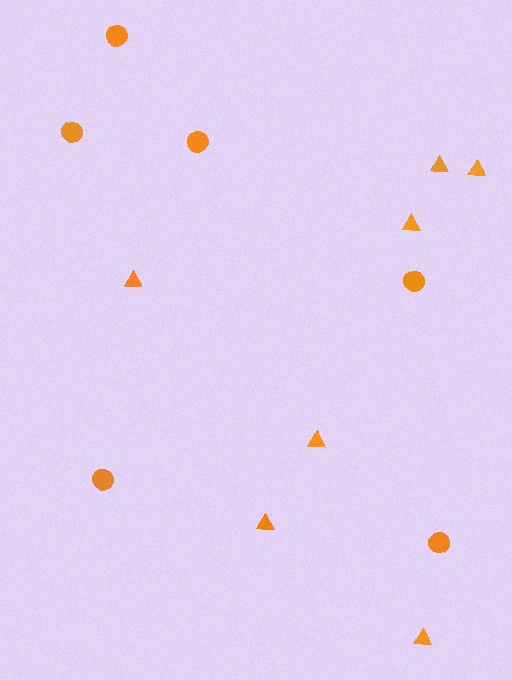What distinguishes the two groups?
There are 2 groups: one group of triangles (7) and one group of circles (6).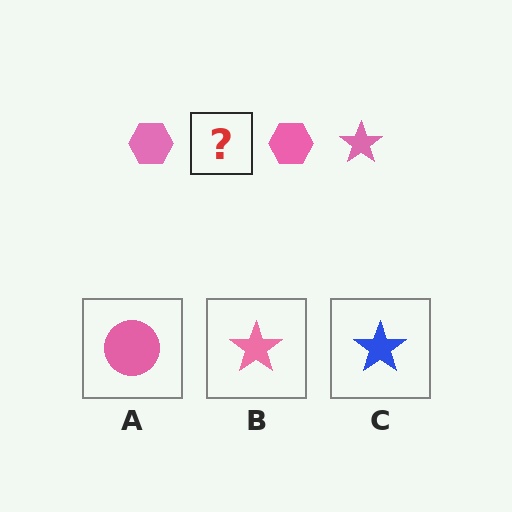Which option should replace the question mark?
Option B.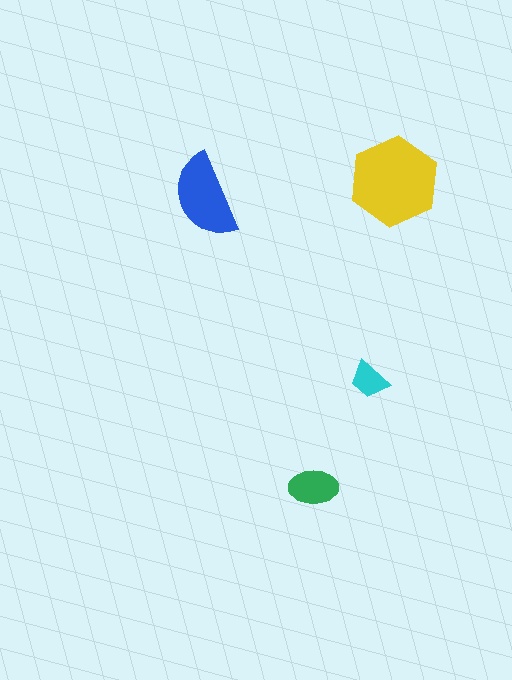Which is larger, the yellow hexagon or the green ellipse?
The yellow hexagon.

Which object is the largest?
The yellow hexagon.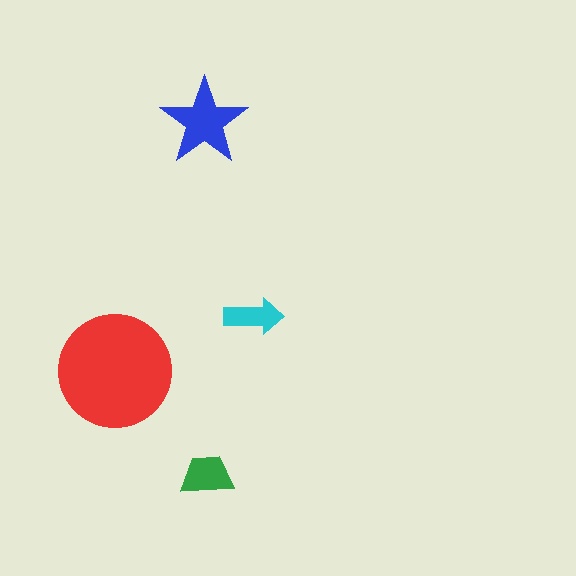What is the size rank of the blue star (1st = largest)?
2nd.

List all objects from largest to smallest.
The red circle, the blue star, the green trapezoid, the cyan arrow.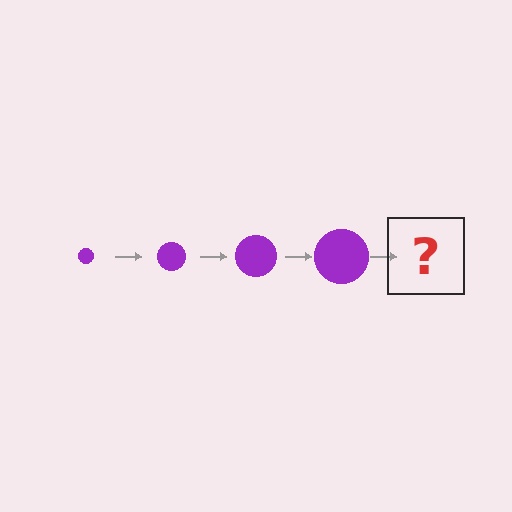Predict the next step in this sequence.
The next step is a purple circle, larger than the previous one.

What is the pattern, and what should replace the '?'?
The pattern is that the circle gets progressively larger each step. The '?' should be a purple circle, larger than the previous one.